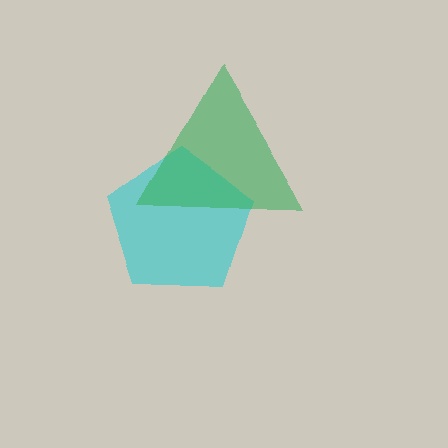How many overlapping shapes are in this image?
There are 2 overlapping shapes in the image.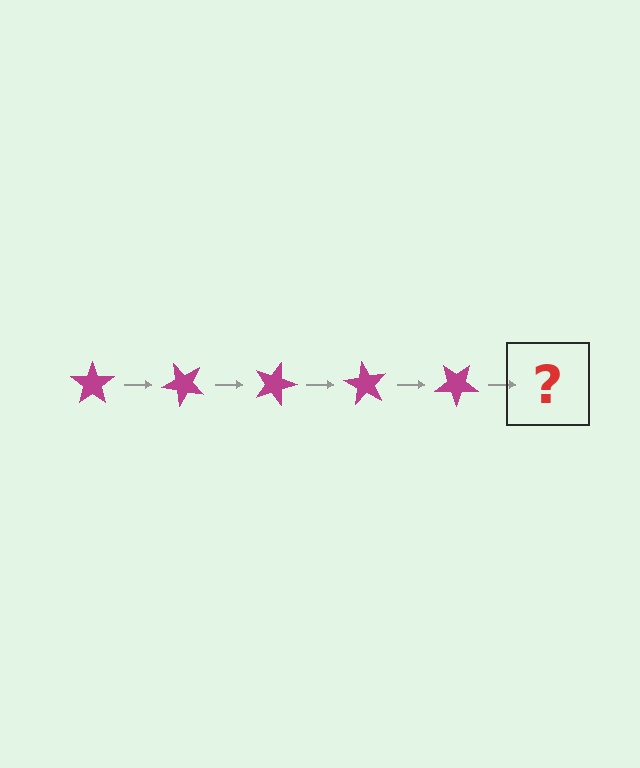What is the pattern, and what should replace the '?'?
The pattern is that the star rotates 45 degrees each step. The '?' should be a magenta star rotated 225 degrees.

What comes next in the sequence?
The next element should be a magenta star rotated 225 degrees.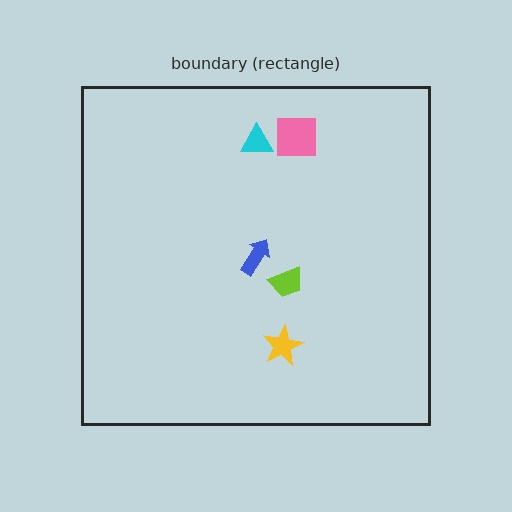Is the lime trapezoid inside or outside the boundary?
Inside.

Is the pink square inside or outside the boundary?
Inside.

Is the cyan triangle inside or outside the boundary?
Inside.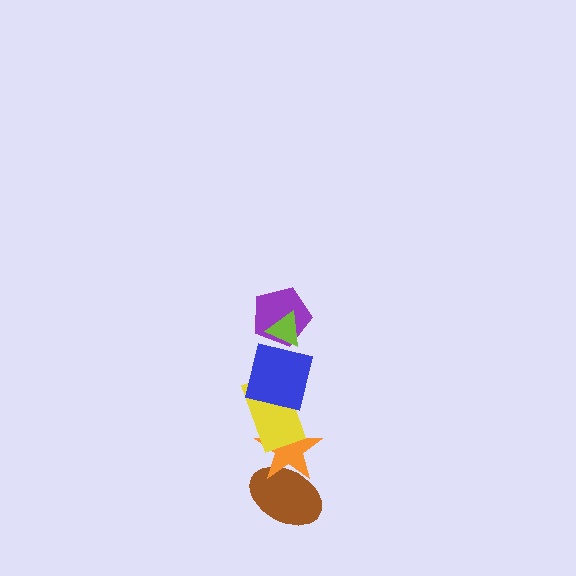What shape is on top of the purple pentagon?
The lime triangle is on top of the purple pentagon.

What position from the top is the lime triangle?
The lime triangle is 1st from the top.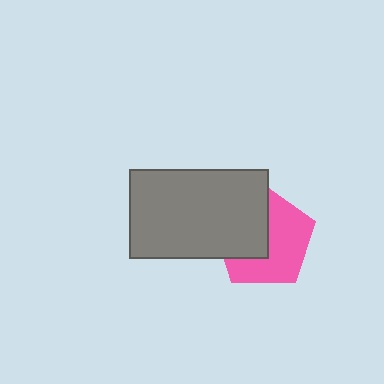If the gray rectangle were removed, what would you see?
You would see the complete pink pentagon.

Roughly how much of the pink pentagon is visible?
About half of it is visible (roughly 56%).